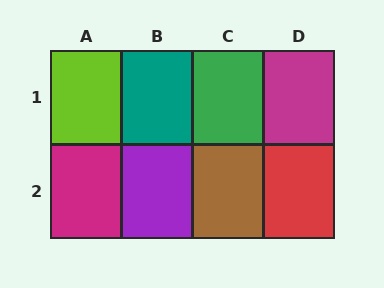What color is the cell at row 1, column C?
Green.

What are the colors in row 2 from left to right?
Magenta, purple, brown, red.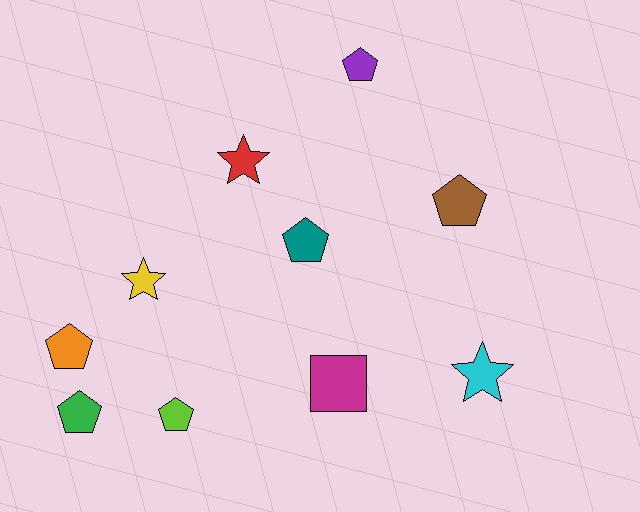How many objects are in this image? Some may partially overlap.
There are 10 objects.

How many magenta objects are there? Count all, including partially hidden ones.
There is 1 magenta object.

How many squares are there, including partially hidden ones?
There is 1 square.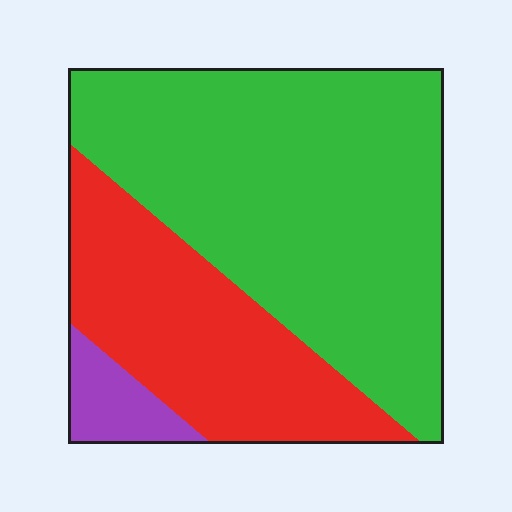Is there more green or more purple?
Green.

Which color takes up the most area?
Green, at roughly 60%.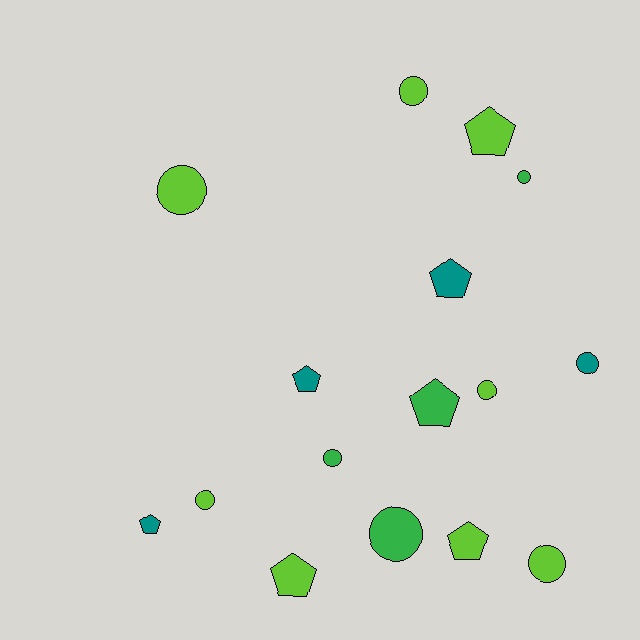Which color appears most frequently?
Lime, with 8 objects.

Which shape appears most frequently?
Circle, with 9 objects.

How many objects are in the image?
There are 16 objects.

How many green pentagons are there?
There is 1 green pentagon.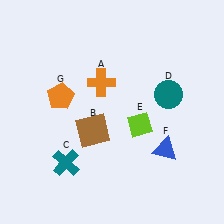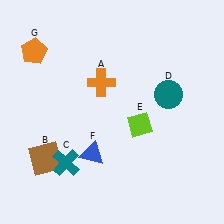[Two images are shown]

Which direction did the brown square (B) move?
The brown square (B) moved left.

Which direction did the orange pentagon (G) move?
The orange pentagon (G) moved up.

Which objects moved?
The objects that moved are: the brown square (B), the blue triangle (F), the orange pentagon (G).